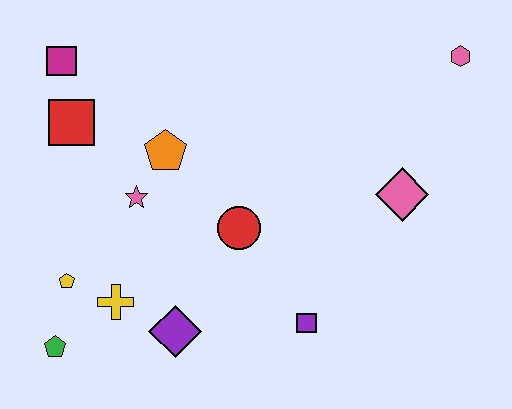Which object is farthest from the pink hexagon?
The green pentagon is farthest from the pink hexagon.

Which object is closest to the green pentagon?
The yellow pentagon is closest to the green pentagon.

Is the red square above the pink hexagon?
No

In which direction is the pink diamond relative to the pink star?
The pink diamond is to the right of the pink star.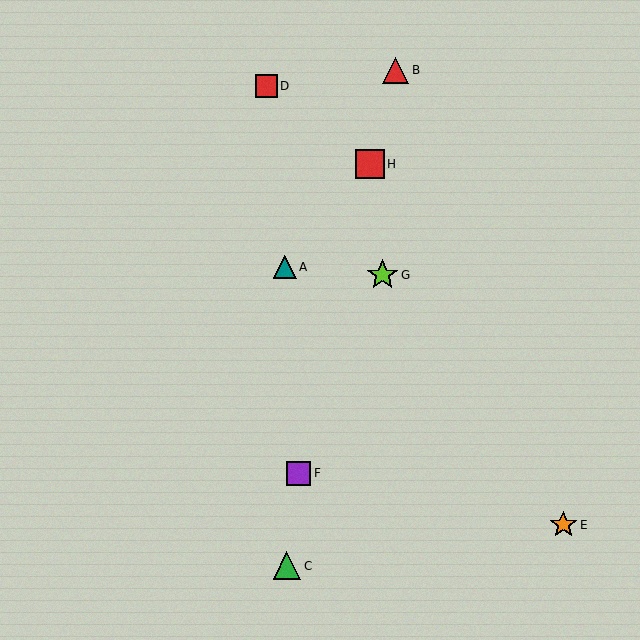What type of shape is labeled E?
Shape E is an orange star.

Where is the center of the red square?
The center of the red square is at (370, 164).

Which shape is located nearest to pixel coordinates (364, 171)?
The red square (labeled H) at (370, 164) is nearest to that location.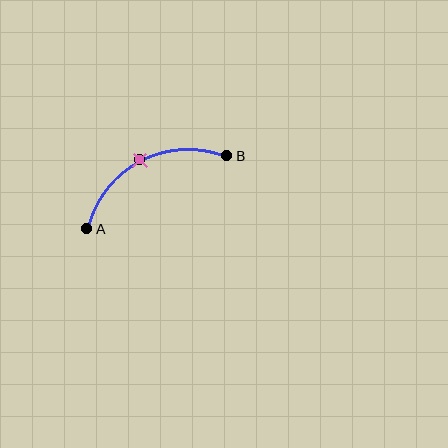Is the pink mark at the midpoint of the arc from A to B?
Yes. The pink mark lies on the arc at equal arc-length from both A and B — it is the arc midpoint.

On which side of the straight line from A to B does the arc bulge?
The arc bulges above the straight line connecting A and B.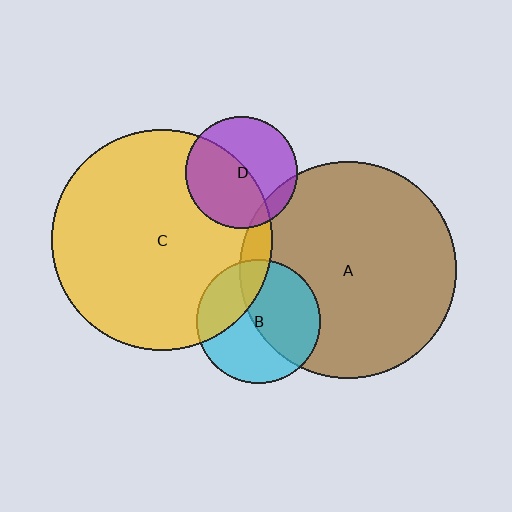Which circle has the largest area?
Circle C (yellow).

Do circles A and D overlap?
Yes.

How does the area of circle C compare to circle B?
Approximately 3.2 times.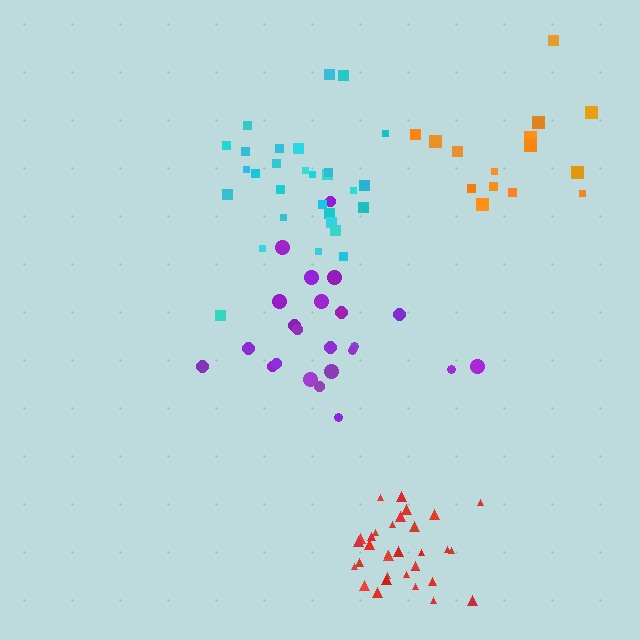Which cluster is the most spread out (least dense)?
Orange.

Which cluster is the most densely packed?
Red.